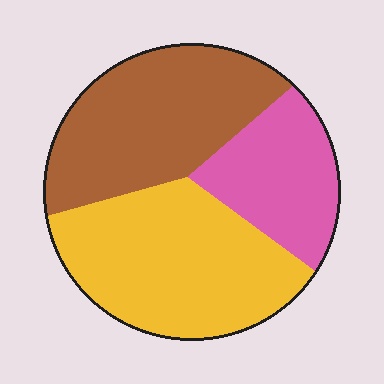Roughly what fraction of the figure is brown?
Brown covers roughly 35% of the figure.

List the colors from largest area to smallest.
From largest to smallest: yellow, brown, pink.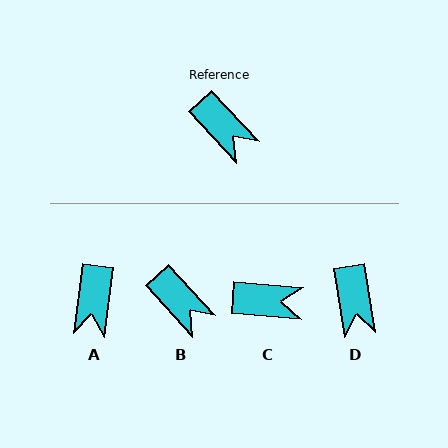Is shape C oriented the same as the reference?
No, it is off by about 42 degrees.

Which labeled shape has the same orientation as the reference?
B.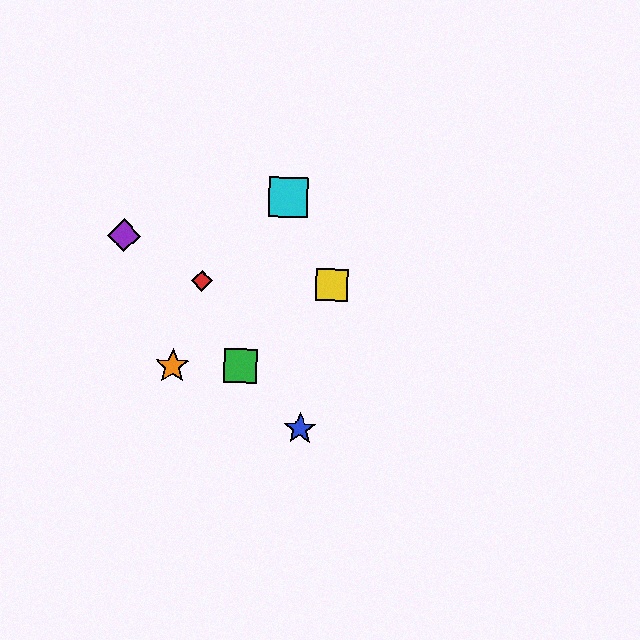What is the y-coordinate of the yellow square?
The yellow square is at y≈285.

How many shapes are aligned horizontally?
2 shapes (the red diamond, the yellow square) are aligned horizontally.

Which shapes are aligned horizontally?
The red diamond, the yellow square are aligned horizontally.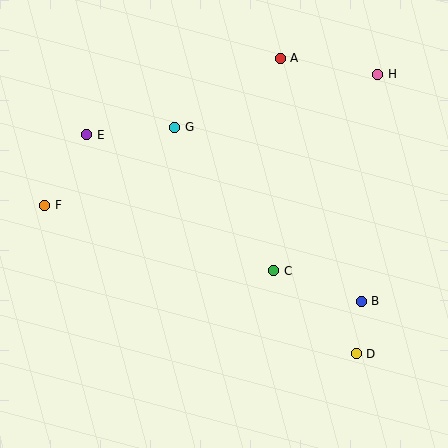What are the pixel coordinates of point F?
Point F is at (45, 205).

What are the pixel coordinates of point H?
Point H is at (378, 74).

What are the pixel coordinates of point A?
Point A is at (280, 58).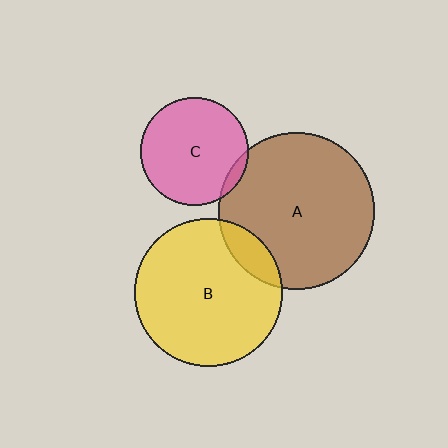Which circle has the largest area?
Circle A (brown).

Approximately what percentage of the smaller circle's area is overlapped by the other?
Approximately 5%.